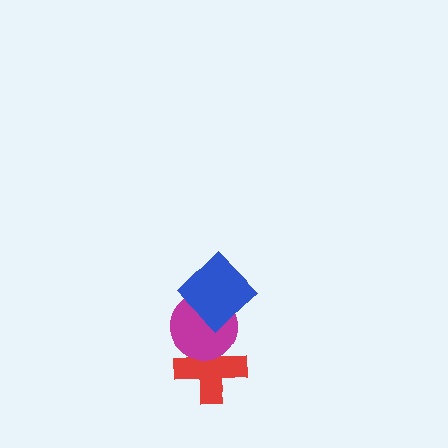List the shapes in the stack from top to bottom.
From top to bottom: the blue diamond, the magenta circle, the red cross.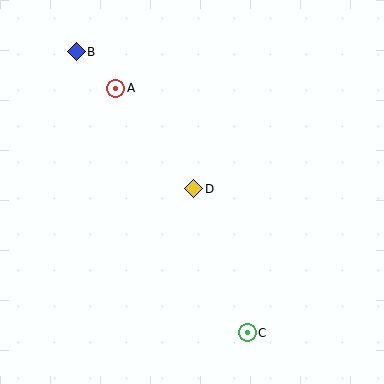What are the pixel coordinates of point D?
Point D is at (194, 189).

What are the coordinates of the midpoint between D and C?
The midpoint between D and C is at (221, 261).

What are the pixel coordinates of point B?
Point B is at (76, 52).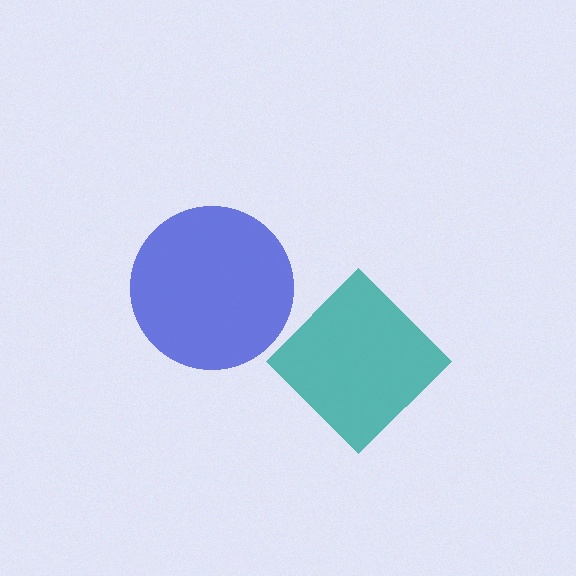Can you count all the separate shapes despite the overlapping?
Yes, there are 2 separate shapes.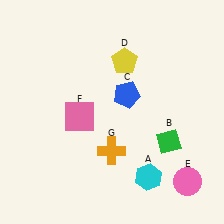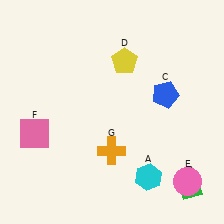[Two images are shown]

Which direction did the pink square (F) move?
The pink square (F) moved left.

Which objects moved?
The objects that moved are: the green diamond (B), the blue pentagon (C), the pink square (F).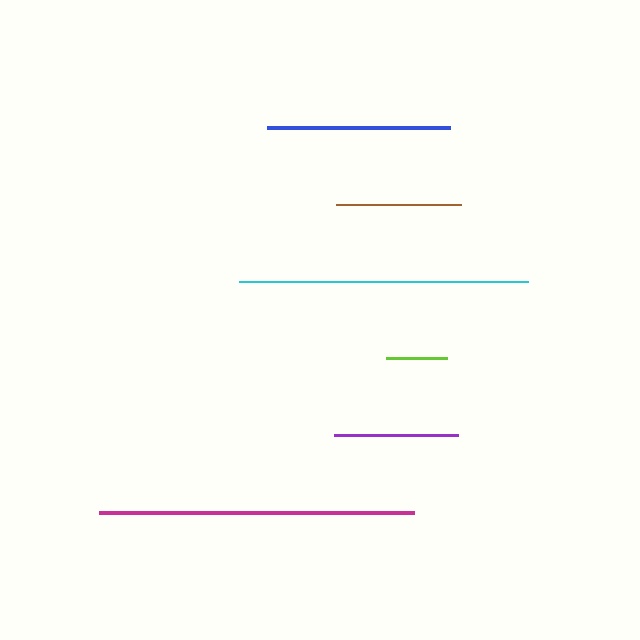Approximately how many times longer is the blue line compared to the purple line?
The blue line is approximately 1.5 times the length of the purple line.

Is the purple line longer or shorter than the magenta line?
The magenta line is longer than the purple line.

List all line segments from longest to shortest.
From longest to shortest: magenta, cyan, blue, brown, purple, lime.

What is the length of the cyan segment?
The cyan segment is approximately 289 pixels long.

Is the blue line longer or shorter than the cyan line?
The cyan line is longer than the blue line.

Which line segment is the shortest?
The lime line is the shortest at approximately 61 pixels.